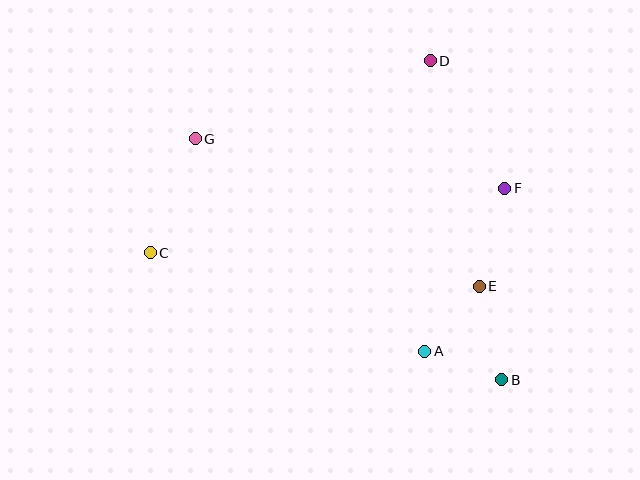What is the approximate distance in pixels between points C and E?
The distance between C and E is approximately 331 pixels.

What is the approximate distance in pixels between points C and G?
The distance between C and G is approximately 123 pixels.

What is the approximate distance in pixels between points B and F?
The distance between B and F is approximately 192 pixels.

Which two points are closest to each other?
Points A and B are closest to each other.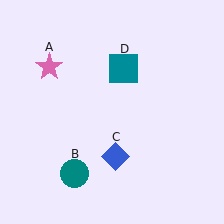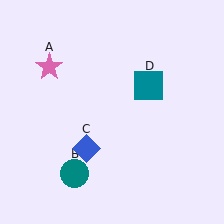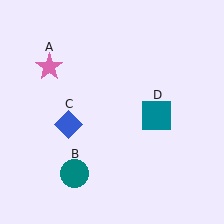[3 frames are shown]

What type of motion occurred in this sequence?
The blue diamond (object C), teal square (object D) rotated clockwise around the center of the scene.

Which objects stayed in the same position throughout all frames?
Pink star (object A) and teal circle (object B) remained stationary.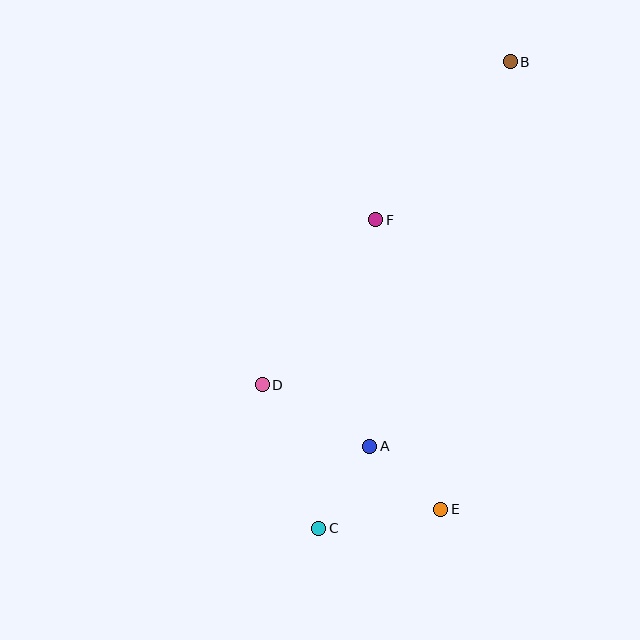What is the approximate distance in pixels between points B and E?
The distance between B and E is approximately 453 pixels.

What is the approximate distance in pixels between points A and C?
The distance between A and C is approximately 97 pixels.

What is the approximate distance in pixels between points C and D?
The distance between C and D is approximately 154 pixels.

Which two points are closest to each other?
Points A and E are closest to each other.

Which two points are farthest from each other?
Points B and C are farthest from each other.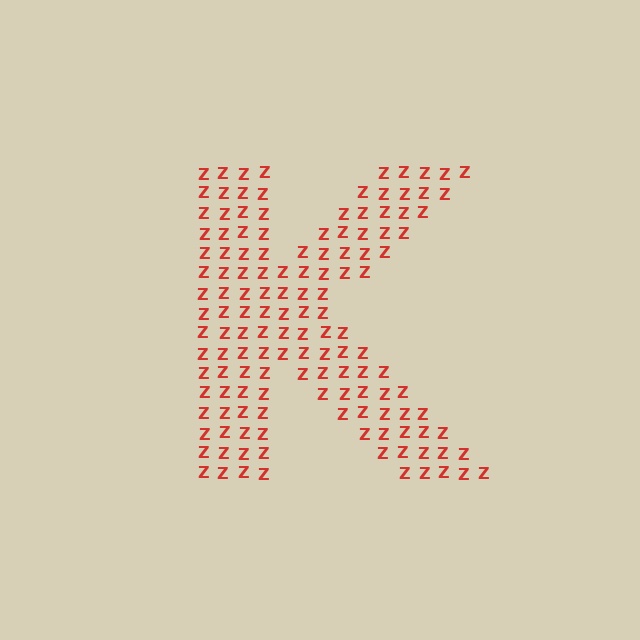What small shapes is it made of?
It is made of small letter Z's.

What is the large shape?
The large shape is the letter K.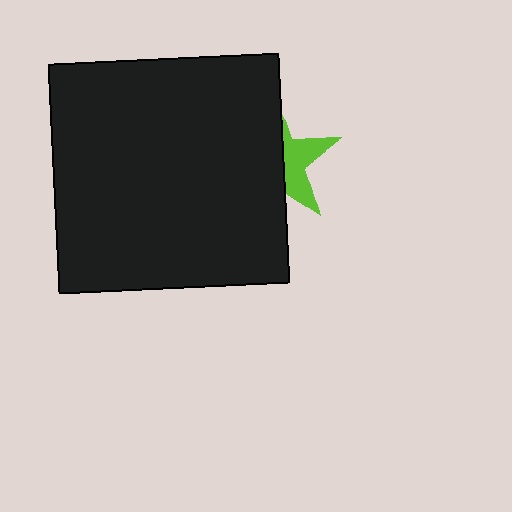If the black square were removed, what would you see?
You would see the complete lime star.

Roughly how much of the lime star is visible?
A small part of it is visible (roughly 38%).